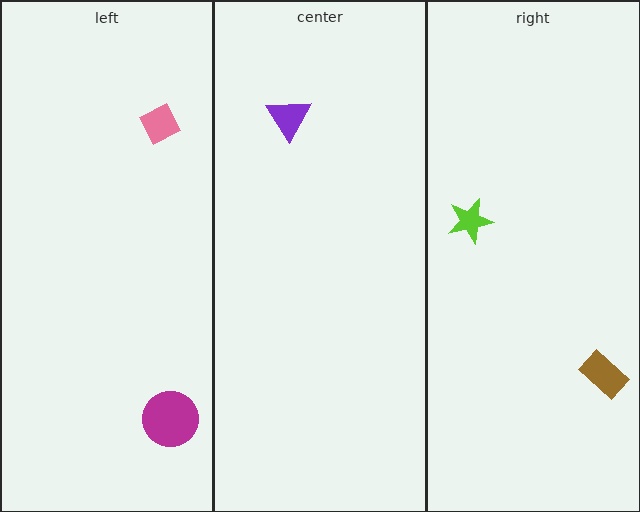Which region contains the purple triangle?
The center region.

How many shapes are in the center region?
1.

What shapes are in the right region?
The lime star, the brown rectangle.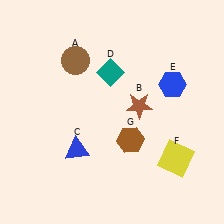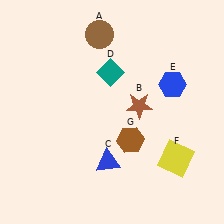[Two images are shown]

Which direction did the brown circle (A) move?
The brown circle (A) moved up.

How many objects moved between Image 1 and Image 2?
2 objects moved between the two images.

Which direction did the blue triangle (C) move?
The blue triangle (C) moved right.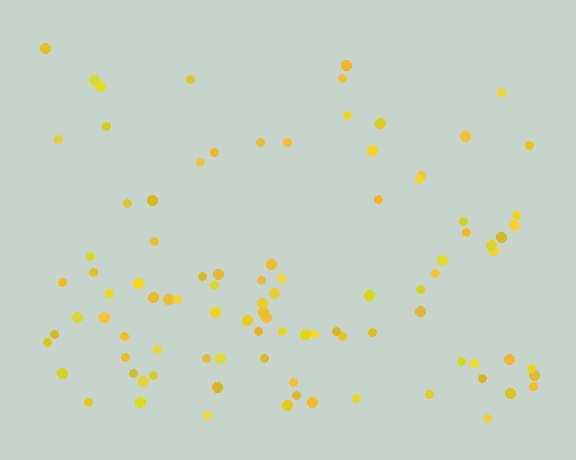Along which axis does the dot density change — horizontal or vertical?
Vertical.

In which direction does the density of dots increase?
From top to bottom, with the bottom side densest.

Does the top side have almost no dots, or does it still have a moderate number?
Still a moderate number, just noticeably fewer than the bottom.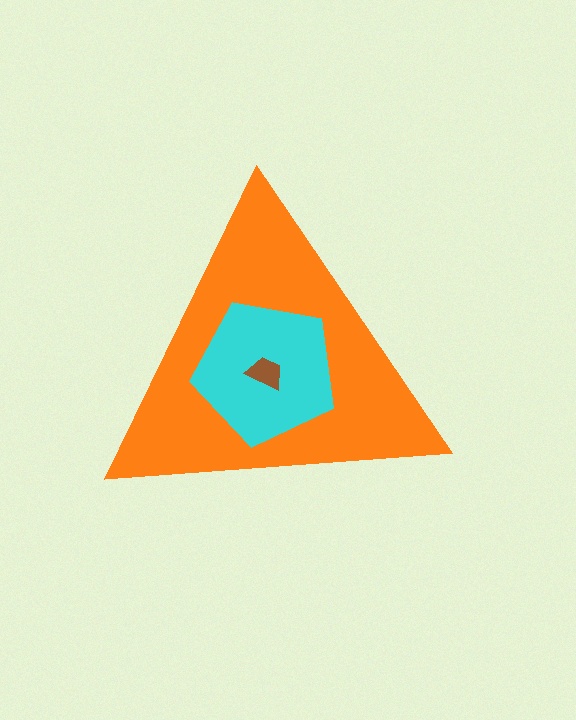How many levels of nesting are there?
3.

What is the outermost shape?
The orange triangle.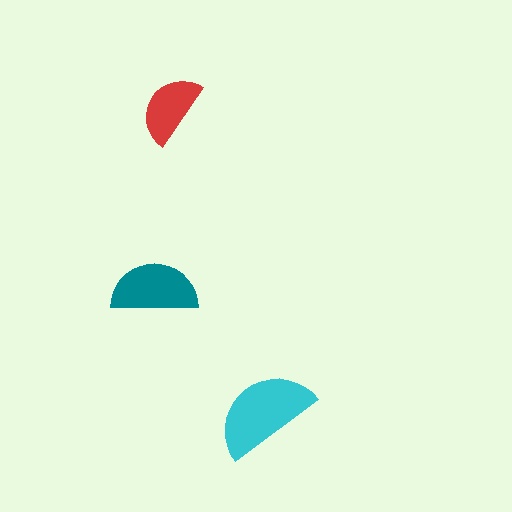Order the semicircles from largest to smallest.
the cyan one, the teal one, the red one.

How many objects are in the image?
There are 3 objects in the image.